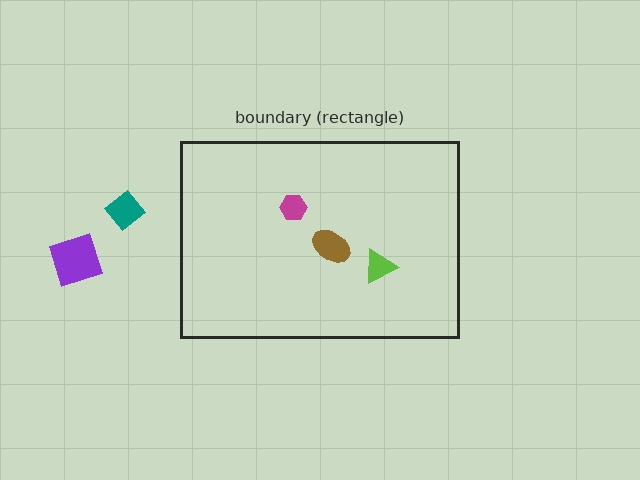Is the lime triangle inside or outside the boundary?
Inside.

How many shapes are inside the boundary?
3 inside, 2 outside.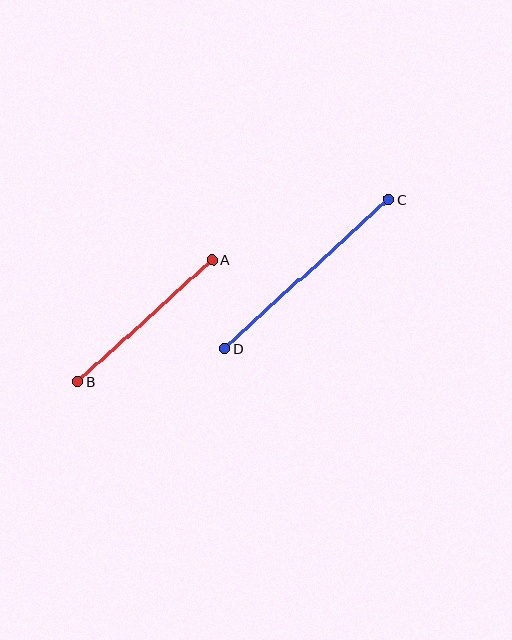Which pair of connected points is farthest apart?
Points C and D are farthest apart.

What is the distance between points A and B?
The distance is approximately 181 pixels.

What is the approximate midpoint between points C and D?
The midpoint is at approximately (307, 274) pixels.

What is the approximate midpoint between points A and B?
The midpoint is at approximately (145, 321) pixels.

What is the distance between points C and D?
The distance is approximately 222 pixels.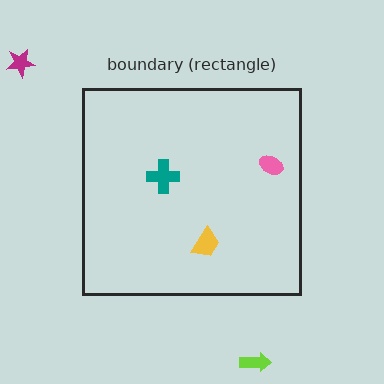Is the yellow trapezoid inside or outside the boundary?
Inside.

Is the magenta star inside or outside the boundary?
Outside.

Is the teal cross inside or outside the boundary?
Inside.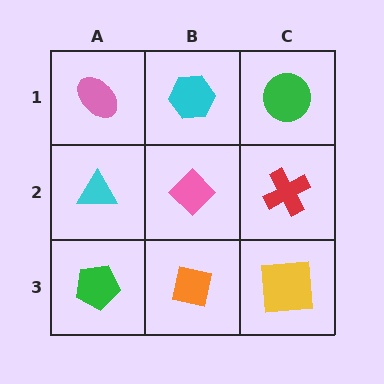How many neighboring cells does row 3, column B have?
3.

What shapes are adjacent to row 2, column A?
A pink ellipse (row 1, column A), a green pentagon (row 3, column A), a pink diamond (row 2, column B).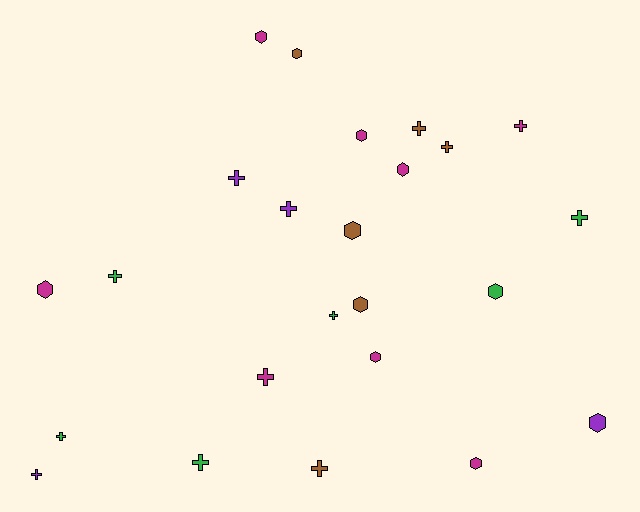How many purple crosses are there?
There are 3 purple crosses.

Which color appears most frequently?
Magenta, with 8 objects.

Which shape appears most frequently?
Cross, with 13 objects.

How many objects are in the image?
There are 24 objects.